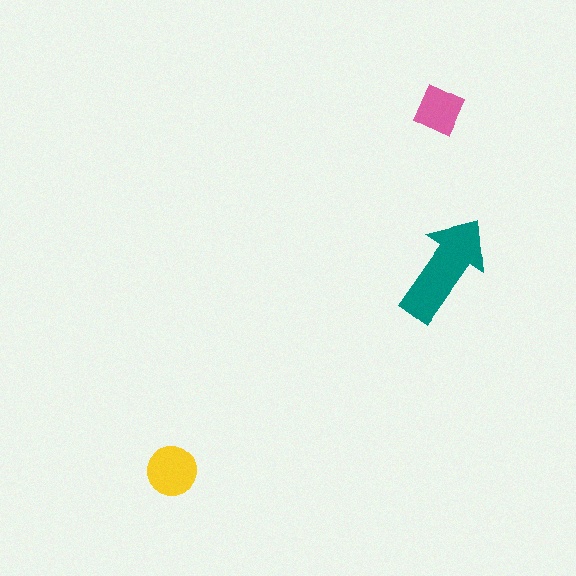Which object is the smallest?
The pink diamond.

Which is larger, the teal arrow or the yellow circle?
The teal arrow.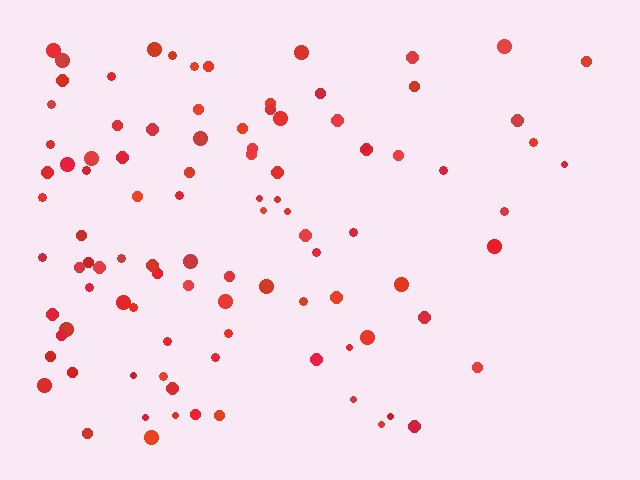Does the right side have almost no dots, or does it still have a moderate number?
Still a moderate number, just noticeably fewer than the left.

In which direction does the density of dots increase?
From right to left, with the left side densest.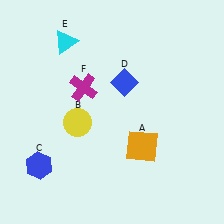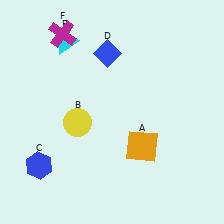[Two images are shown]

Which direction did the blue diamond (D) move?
The blue diamond (D) moved up.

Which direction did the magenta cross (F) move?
The magenta cross (F) moved up.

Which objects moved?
The objects that moved are: the blue diamond (D), the magenta cross (F).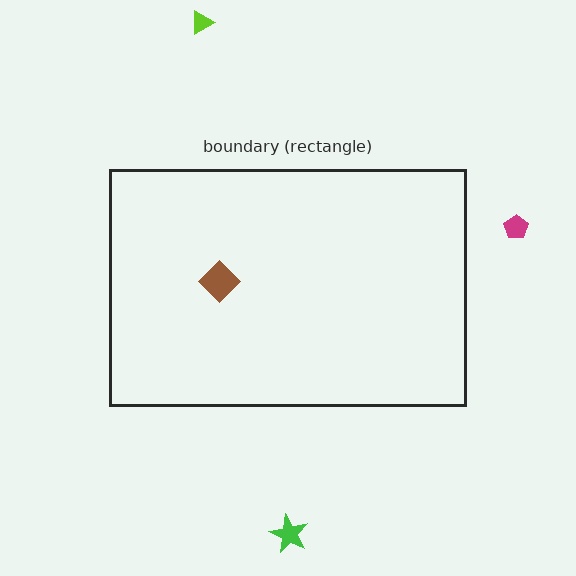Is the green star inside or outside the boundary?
Outside.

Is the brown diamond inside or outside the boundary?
Inside.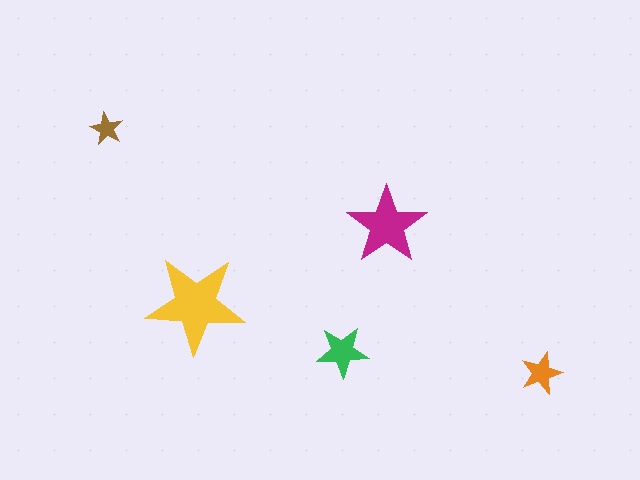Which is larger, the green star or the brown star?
The green one.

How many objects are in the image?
There are 5 objects in the image.